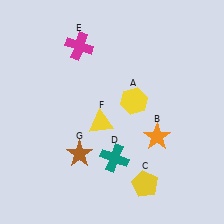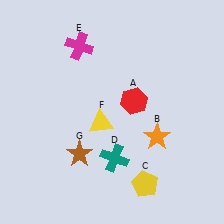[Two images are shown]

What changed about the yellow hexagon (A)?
In Image 1, A is yellow. In Image 2, it changed to red.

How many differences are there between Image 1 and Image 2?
There is 1 difference between the two images.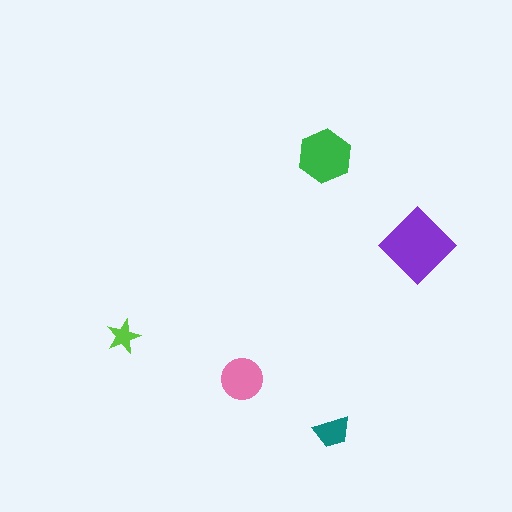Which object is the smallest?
The lime star.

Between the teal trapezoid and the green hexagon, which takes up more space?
The green hexagon.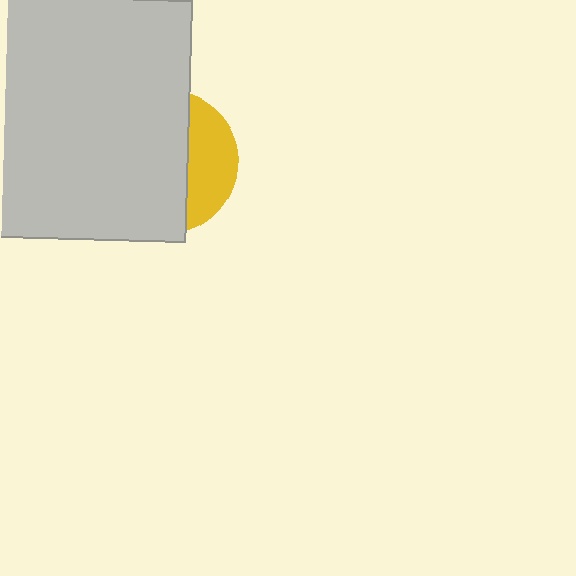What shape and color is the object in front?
The object in front is a light gray rectangle.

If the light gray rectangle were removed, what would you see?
You would see the complete yellow circle.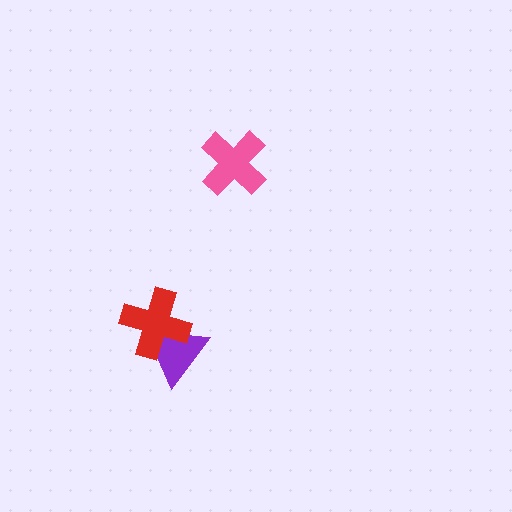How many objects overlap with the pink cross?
0 objects overlap with the pink cross.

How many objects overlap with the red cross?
1 object overlaps with the red cross.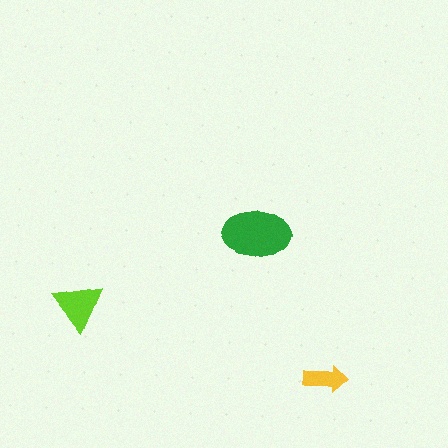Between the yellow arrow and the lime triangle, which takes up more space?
The lime triangle.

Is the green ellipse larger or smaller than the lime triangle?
Larger.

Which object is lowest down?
The yellow arrow is bottommost.